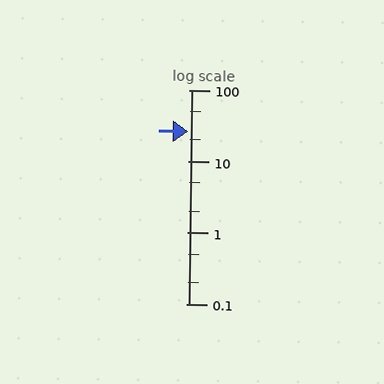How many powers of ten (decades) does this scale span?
The scale spans 3 decades, from 0.1 to 100.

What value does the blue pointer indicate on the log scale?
The pointer indicates approximately 26.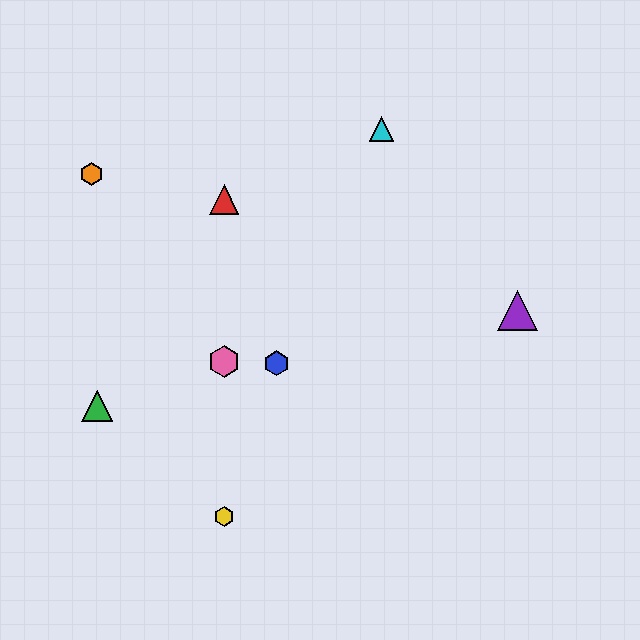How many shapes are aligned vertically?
3 shapes (the red triangle, the yellow hexagon, the pink hexagon) are aligned vertically.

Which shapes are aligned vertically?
The red triangle, the yellow hexagon, the pink hexagon are aligned vertically.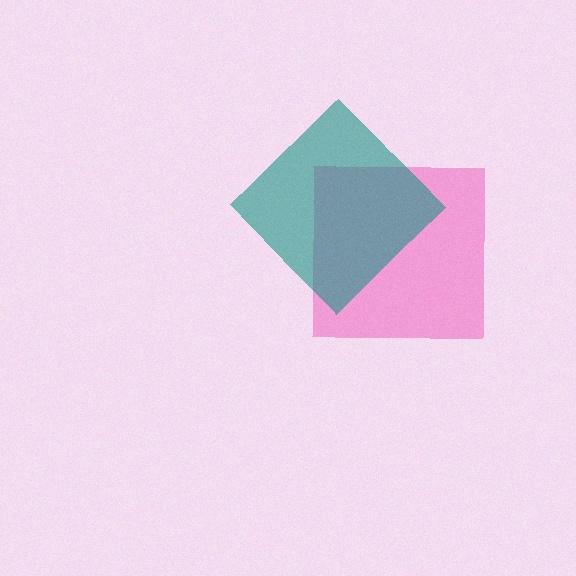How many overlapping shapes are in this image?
There are 2 overlapping shapes in the image.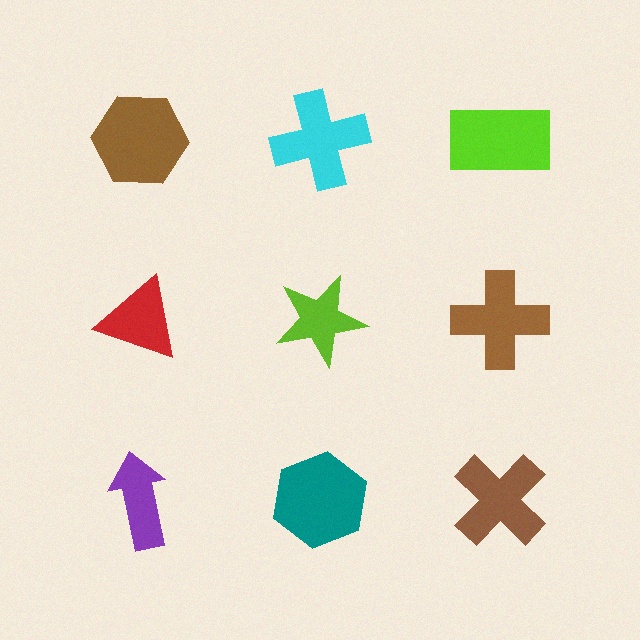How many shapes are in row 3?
3 shapes.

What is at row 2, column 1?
A red triangle.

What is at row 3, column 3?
A brown cross.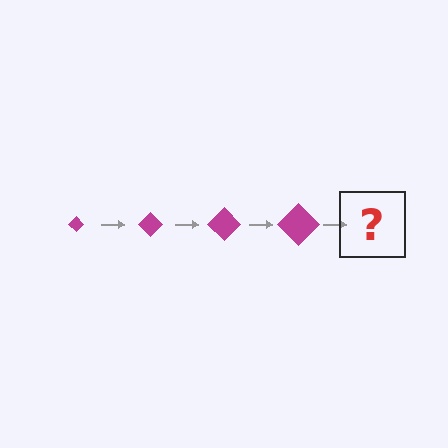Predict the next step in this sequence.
The next step is a magenta diamond, larger than the previous one.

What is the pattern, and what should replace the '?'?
The pattern is that the diamond gets progressively larger each step. The '?' should be a magenta diamond, larger than the previous one.